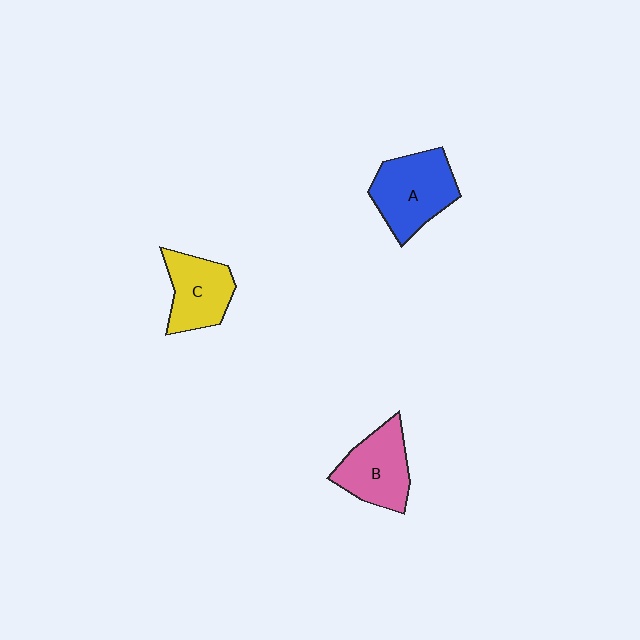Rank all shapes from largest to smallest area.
From largest to smallest: A (blue), B (pink), C (yellow).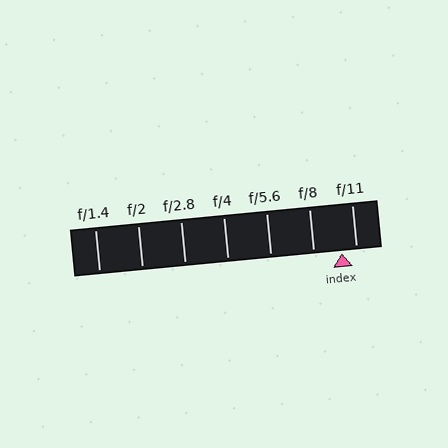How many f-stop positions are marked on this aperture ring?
There are 7 f-stop positions marked.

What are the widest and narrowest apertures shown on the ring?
The widest aperture shown is f/1.4 and the narrowest is f/11.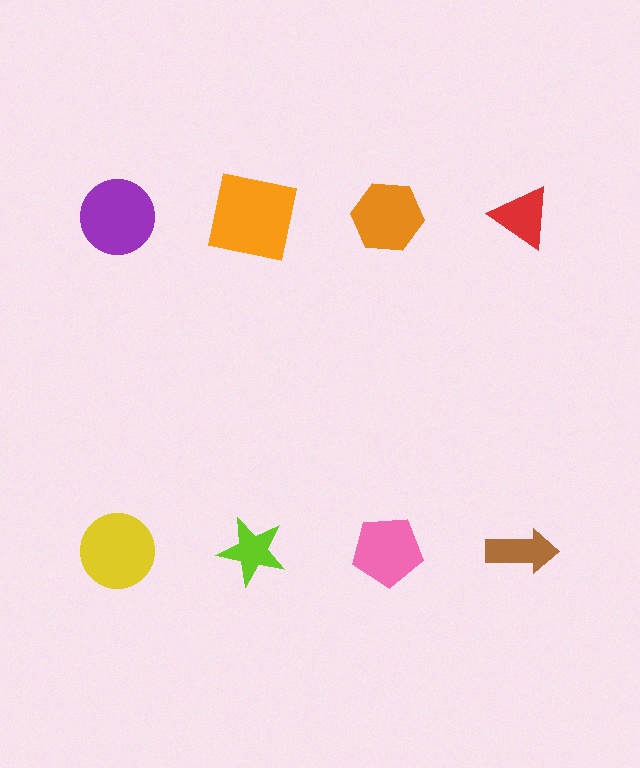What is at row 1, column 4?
A red triangle.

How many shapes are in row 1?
4 shapes.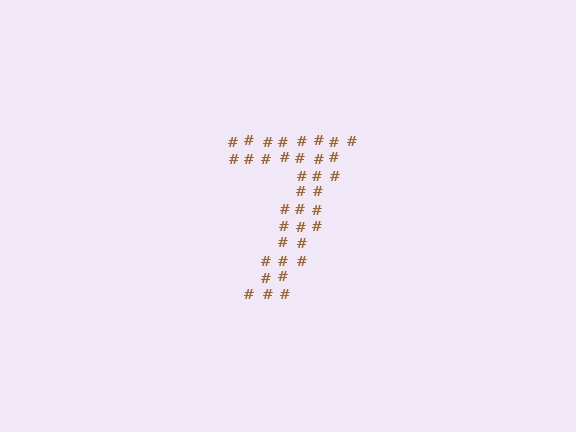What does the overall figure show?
The overall figure shows the digit 7.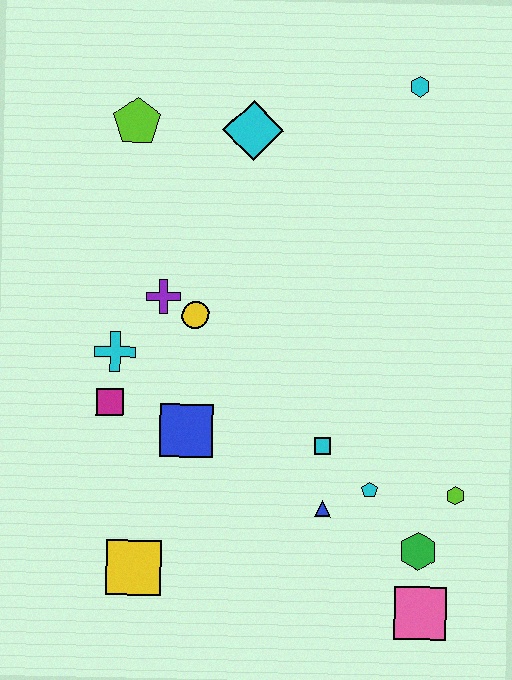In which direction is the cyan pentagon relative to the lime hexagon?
The cyan pentagon is to the left of the lime hexagon.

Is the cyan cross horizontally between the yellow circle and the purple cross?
No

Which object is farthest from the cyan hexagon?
The yellow square is farthest from the cyan hexagon.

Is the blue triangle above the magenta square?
No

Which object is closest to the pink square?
The green hexagon is closest to the pink square.